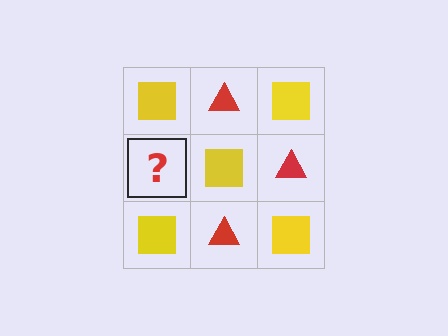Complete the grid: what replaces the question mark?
The question mark should be replaced with a red triangle.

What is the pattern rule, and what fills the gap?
The rule is that it alternates yellow square and red triangle in a checkerboard pattern. The gap should be filled with a red triangle.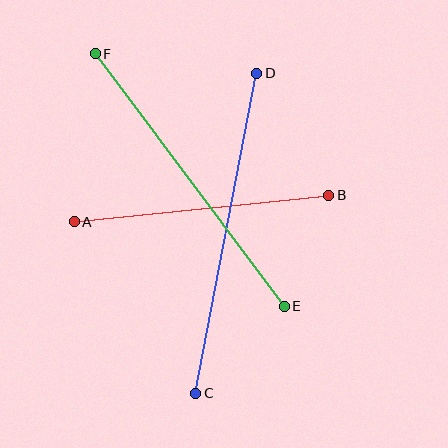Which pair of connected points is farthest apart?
Points C and D are farthest apart.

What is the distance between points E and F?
The distance is approximately 316 pixels.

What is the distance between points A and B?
The distance is approximately 256 pixels.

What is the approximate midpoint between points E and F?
The midpoint is at approximately (190, 180) pixels.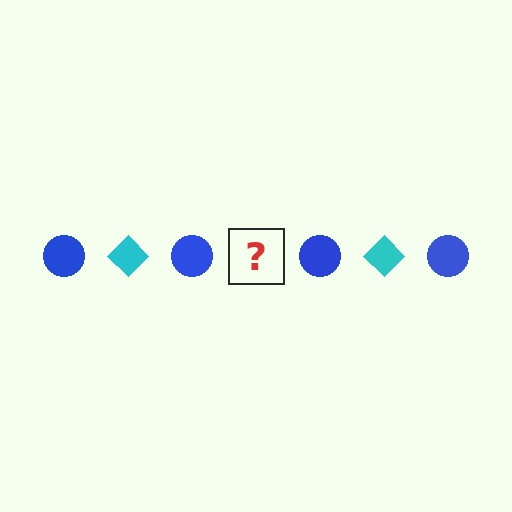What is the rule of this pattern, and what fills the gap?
The rule is that the pattern alternates between blue circle and cyan diamond. The gap should be filled with a cyan diamond.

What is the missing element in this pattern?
The missing element is a cyan diamond.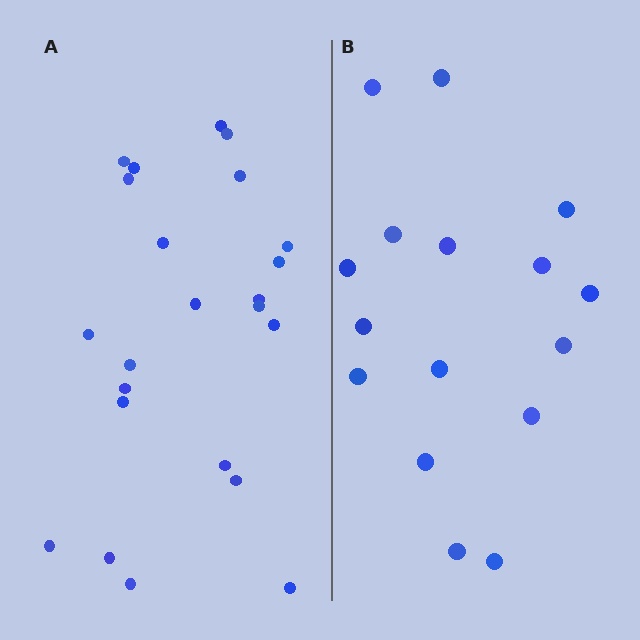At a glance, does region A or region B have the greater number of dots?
Region A (the left region) has more dots.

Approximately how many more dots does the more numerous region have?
Region A has roughly 8 or so more dots than region B.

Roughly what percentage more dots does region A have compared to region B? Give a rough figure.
About 45% more.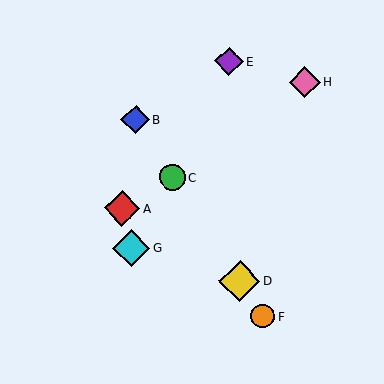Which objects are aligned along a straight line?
Objects B, C, D, F are aligned along a straight line.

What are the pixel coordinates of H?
Object H is at (305, 82).